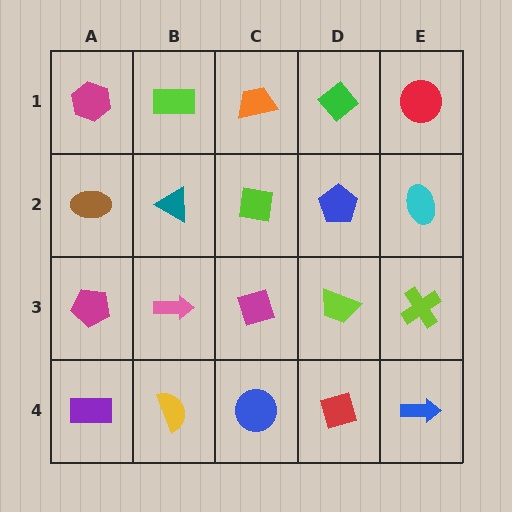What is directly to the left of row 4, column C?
A yellow semicircle.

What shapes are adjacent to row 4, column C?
A magenta diamond (row 3, column C), a yellow semicircle (row 4, column B), a red diamond (row 4, column D).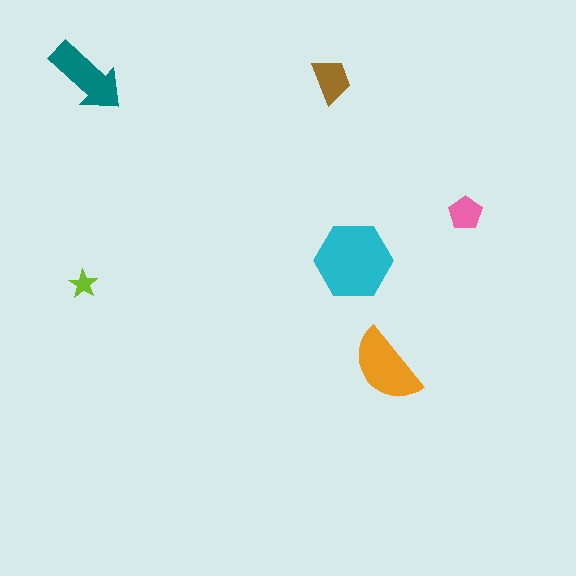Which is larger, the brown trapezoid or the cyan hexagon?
The cyan hexagon.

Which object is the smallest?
The lime star.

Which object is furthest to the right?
The pink pentagon is rightmost.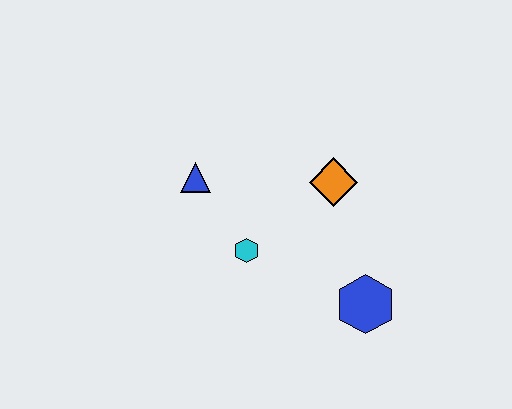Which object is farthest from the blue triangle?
The blue hexagon is farthest from the blue triangle.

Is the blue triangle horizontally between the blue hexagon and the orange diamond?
No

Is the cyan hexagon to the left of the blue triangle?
No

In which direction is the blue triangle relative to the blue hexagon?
The blue triangle is to the left of the blue hexagon.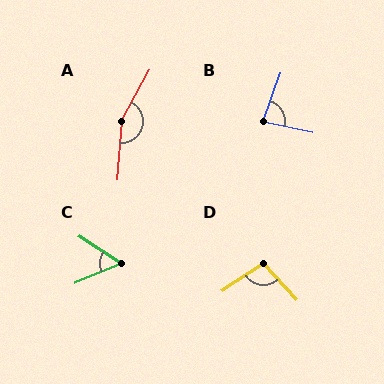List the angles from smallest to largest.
C (56°), B (82°), D (99°), A (155°).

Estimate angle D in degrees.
Approximately 99 degrees.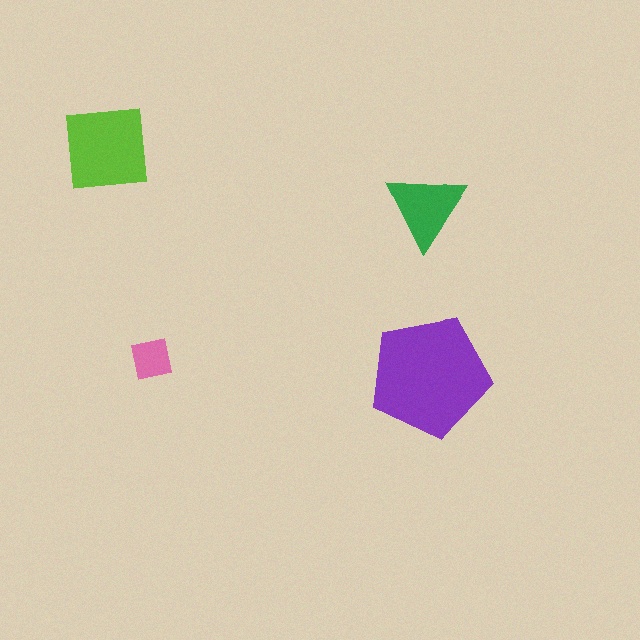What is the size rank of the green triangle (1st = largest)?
3rd.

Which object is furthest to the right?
The purple pentagon is rightmost.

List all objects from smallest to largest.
The pink square, the green triangle, the lime square, the purple pentagon.